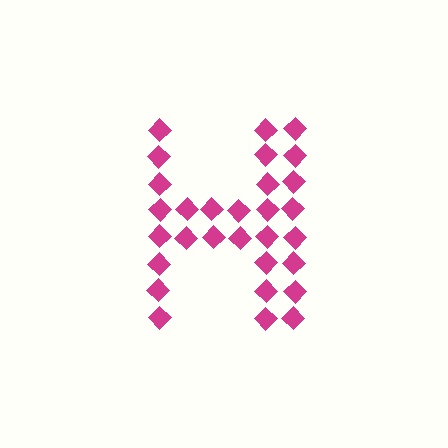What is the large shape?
The large shape is the letter H.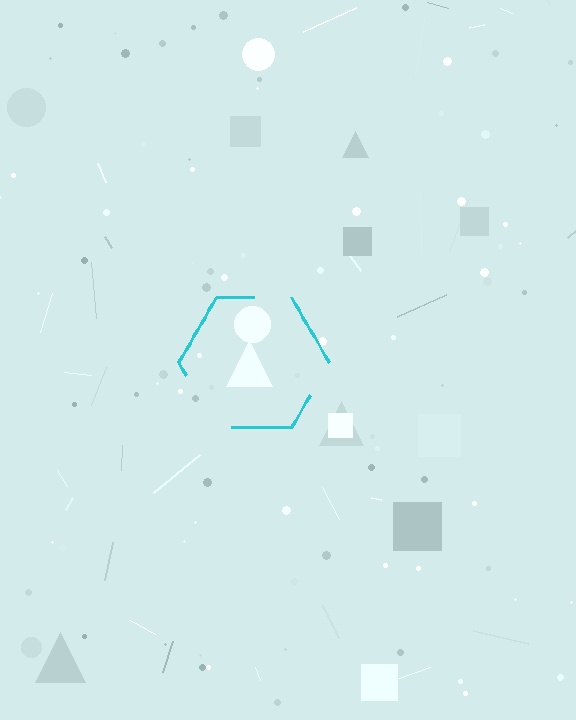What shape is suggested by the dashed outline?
The dashed outline suggests a hexagon.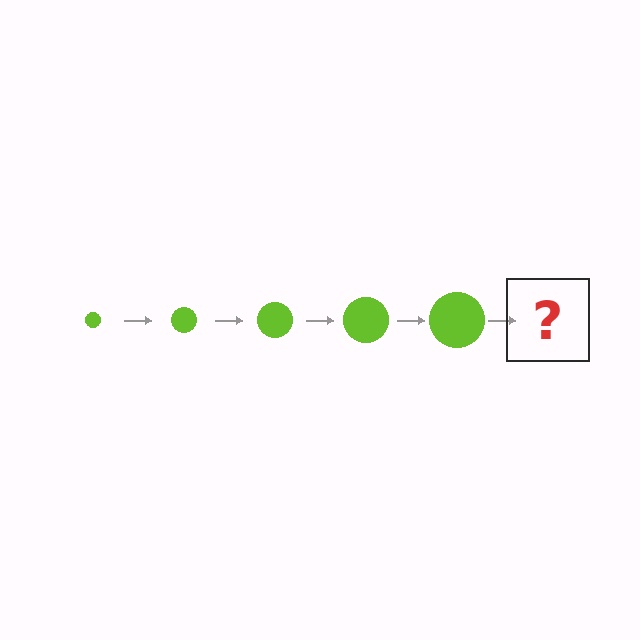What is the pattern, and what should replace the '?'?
The pattern is that the circle gets progressively larger each step. The '?' should be a lime circle, larger than the previous one.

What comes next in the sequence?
The next element should be a lime circle, larger than the previous one.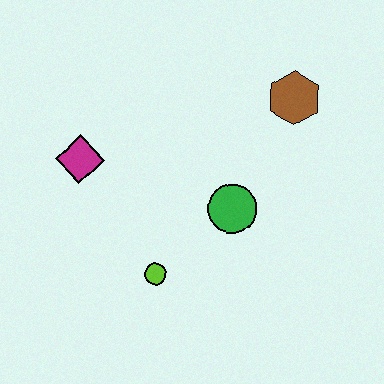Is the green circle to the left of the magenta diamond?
No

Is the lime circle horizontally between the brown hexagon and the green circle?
No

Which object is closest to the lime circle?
The green circle is closest to the lime circle.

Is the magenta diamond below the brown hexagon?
Yes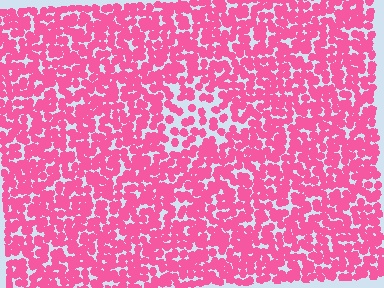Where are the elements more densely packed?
The elements are more densely packed outside the triangle boundary.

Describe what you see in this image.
The image contains small pink elements arranged at two different densities. A triangle-shaped region is visible where the elements are less densely packed than the surrounding area.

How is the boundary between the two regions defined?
The boundary is defined by a change in element density (approximately 1.9x ratio). All elements are the same color, size, and shape.